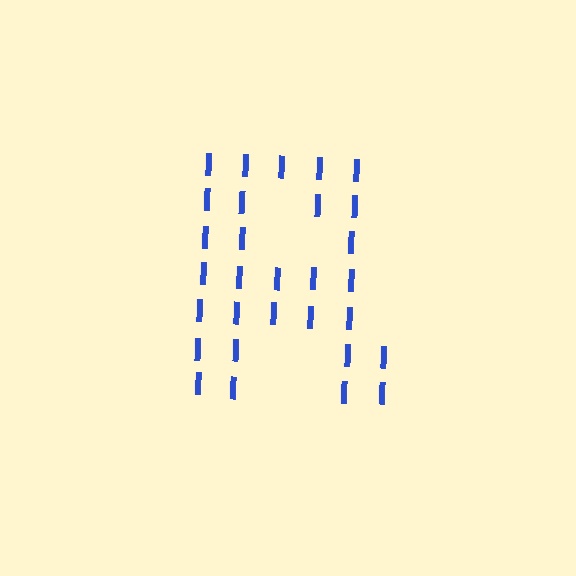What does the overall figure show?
The overall figure shows the letter R.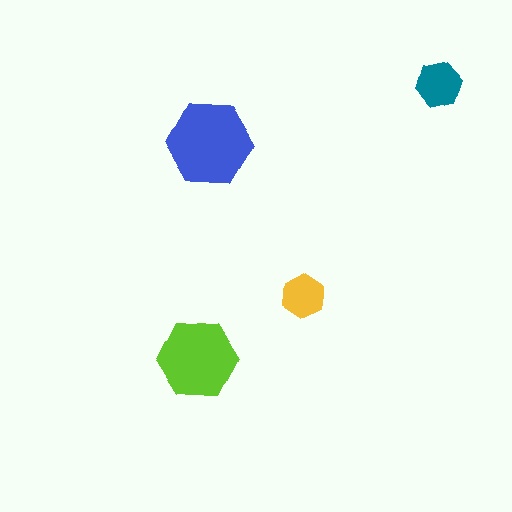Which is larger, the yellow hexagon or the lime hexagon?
The lime one.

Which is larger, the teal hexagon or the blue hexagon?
The blue one.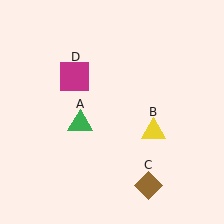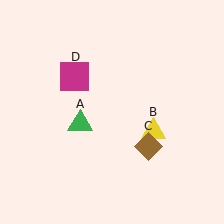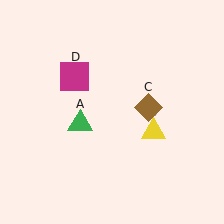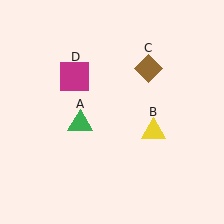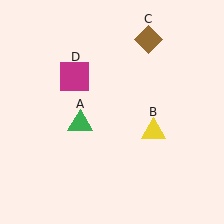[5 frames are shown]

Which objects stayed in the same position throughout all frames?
Green triangle (object A) and yellow triangle (object B) and magenta square (object D) remained stationary.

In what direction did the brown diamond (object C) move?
The brown diamond (object C) moved up.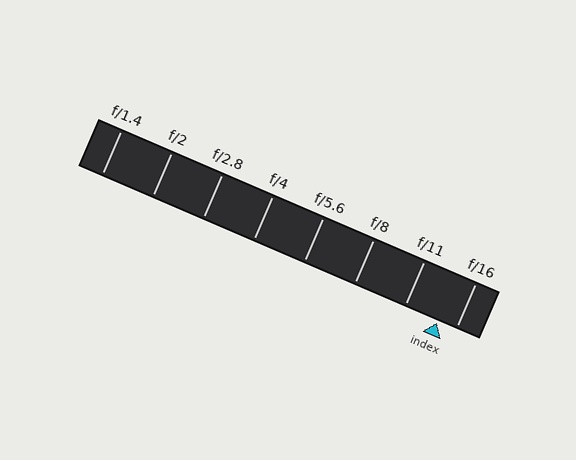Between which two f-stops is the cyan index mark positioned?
The index mark is between f/11 and f/16.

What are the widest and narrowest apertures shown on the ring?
The widest aperture shown is f/1.4 and the narrowest is f/16.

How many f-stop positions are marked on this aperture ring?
There are 8 f-stop positions marked.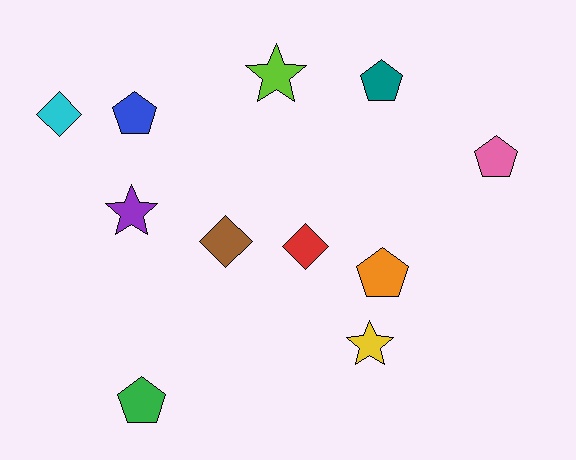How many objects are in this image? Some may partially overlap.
There are 11 objects.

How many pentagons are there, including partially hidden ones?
There are 5 pentagons.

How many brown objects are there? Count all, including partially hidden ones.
There is 1 brown object.